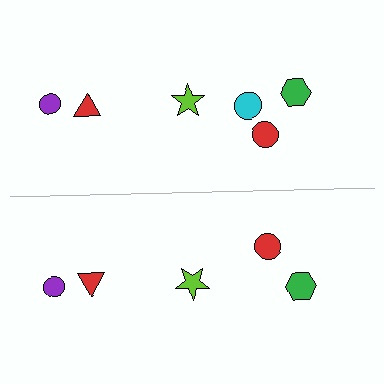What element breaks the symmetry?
A cyan circle is missing from the bottom side.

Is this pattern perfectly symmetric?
No, the pattern is not perfectly symmetric. A cyan circle is missing from the bottom side.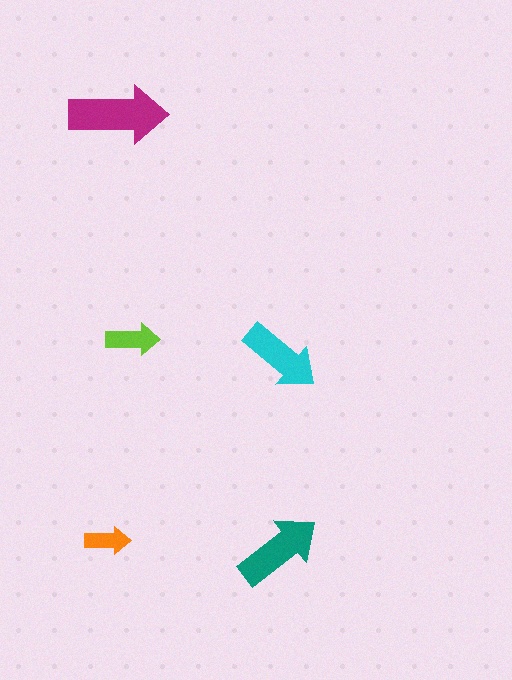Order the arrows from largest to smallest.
the magenta one, the teal one, the cyan one, the lime one, the orange one.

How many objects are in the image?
There are 5 objects in the image.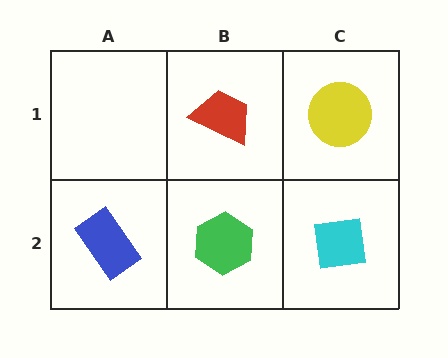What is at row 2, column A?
A blue rectangle.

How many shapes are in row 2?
3 shapes.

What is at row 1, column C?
A yellow circle.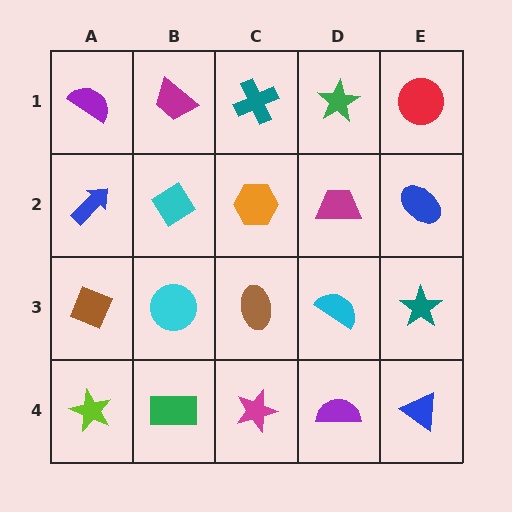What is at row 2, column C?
An orange hexagon.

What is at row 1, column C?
A teal cross.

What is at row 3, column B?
A cyan circle.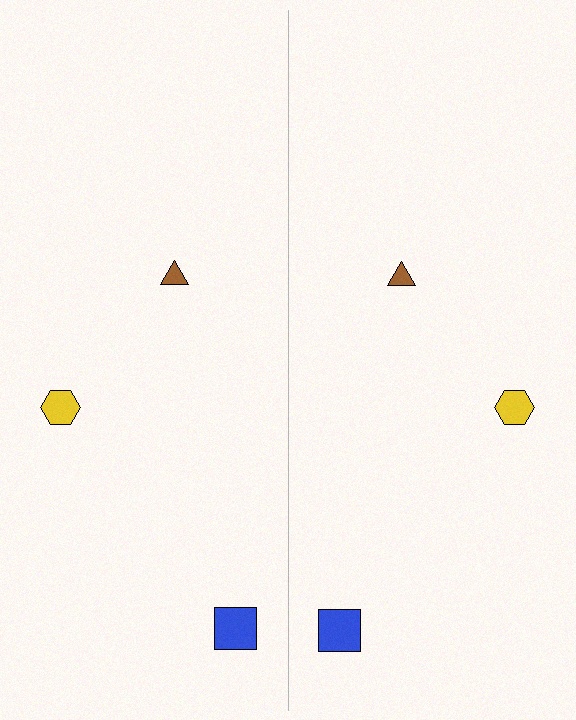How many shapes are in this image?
There are 6 shapes in this image.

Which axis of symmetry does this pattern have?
The pattern has a vertical axis of symmetry running through the center of the image.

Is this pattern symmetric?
Yes, this pattern has bilateral (reflection) symmetry.